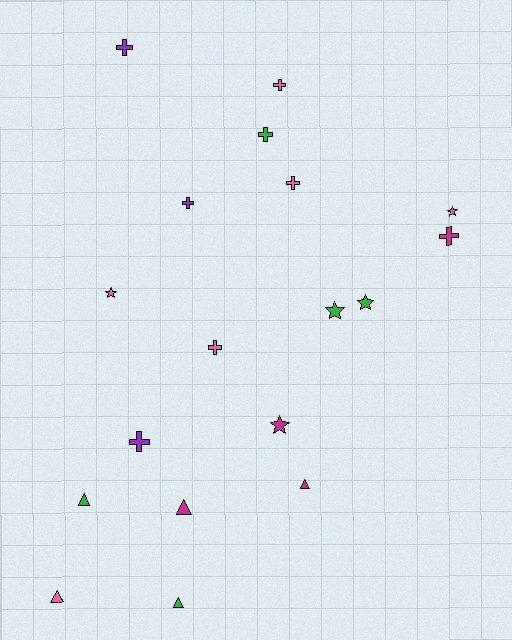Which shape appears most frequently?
Cross, with 8 objects.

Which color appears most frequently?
Pink, with 6 objects.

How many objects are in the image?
There are 18 objects.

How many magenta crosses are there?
There is 1 magenta cross.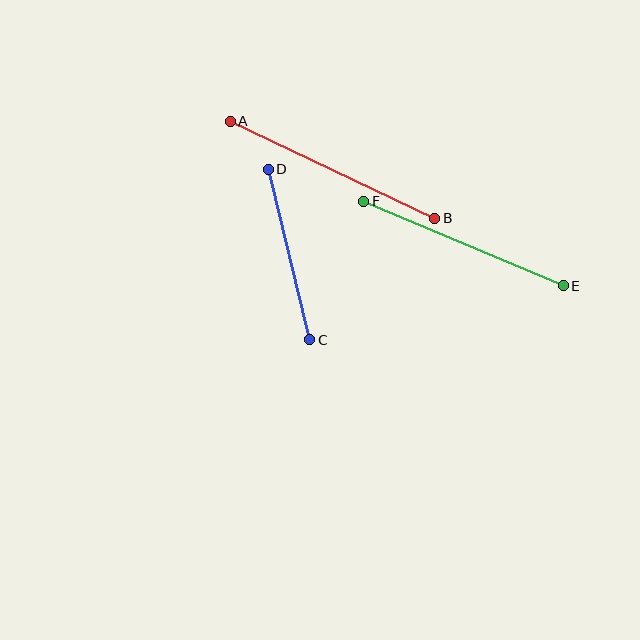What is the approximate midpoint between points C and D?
The midpoint is at approximately (289, 254) pixels.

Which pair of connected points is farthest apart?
Points A and B are farthest apart.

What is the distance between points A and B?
The distance is approximately 226 pixels.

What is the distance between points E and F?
The distance is approximately 217 pixels.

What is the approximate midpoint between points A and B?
The midpoint is at approximately (333, 170) pixels.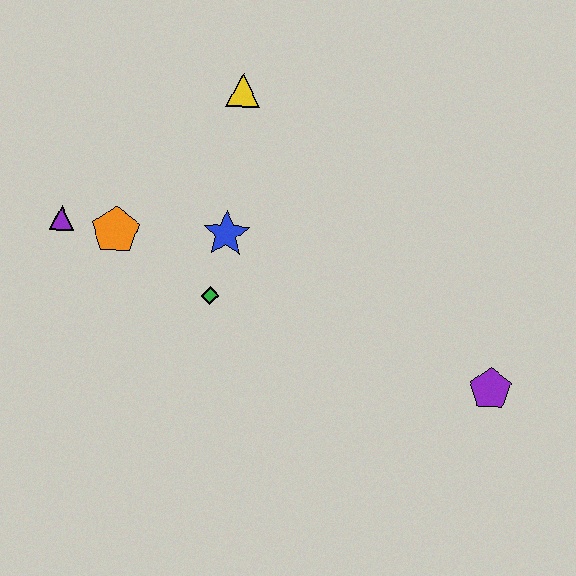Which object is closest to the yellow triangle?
The blue star is closest to the yellow triangle.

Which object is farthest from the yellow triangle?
The purple pentagon is farthest from the yellow triangle.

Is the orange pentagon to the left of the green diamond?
Yes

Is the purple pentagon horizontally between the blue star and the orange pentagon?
No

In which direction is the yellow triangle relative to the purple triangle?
The yellow triangle is to the right of the purple triangle.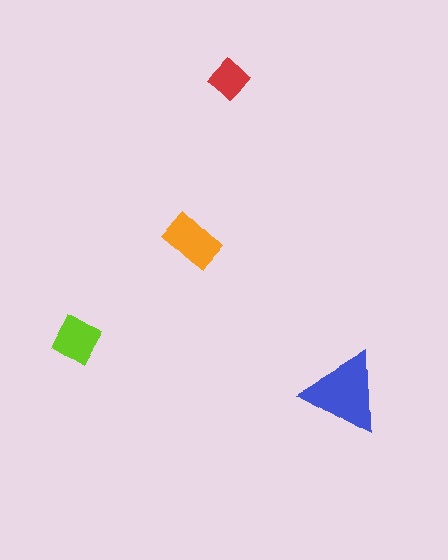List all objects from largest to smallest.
The blue triangle, the orange rectangle, the lime diamond, the red diamond.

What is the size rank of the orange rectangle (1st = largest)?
2nd.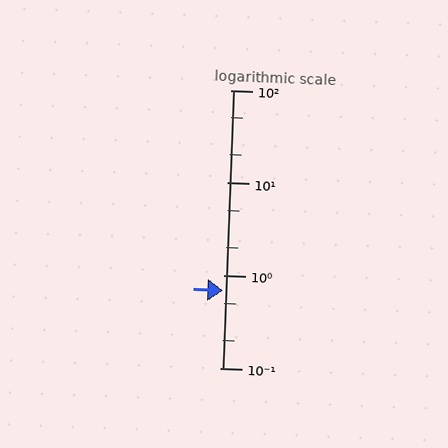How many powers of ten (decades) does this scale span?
The scale spans 3 decades, from 0.1 to 100.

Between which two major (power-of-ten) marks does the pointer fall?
The pointer is between 0.1 and 1.